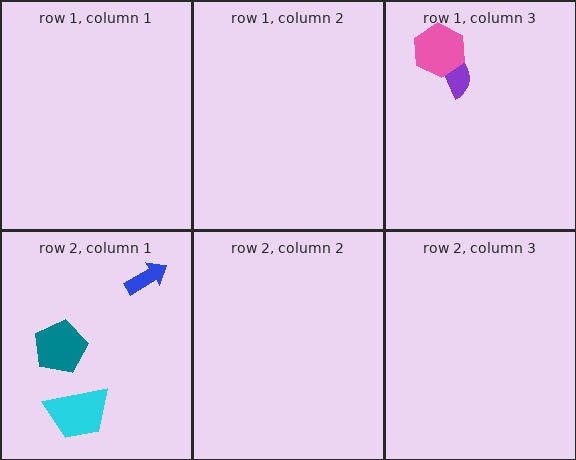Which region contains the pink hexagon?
The row 1, column 3 region.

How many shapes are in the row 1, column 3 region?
2.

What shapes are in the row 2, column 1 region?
The cyan trapezoid, the teal pentagon, the blue arrow.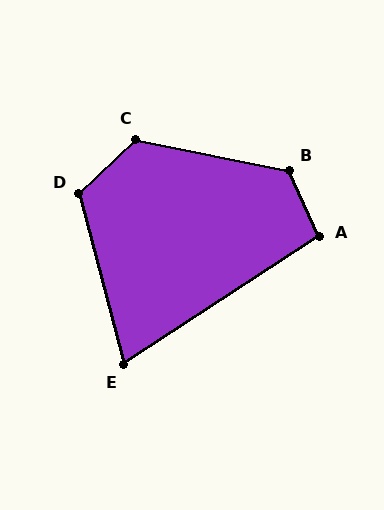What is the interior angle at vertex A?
Approximately 98 degrees (obtuse).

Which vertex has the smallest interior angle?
E, at approximately 72 degrees.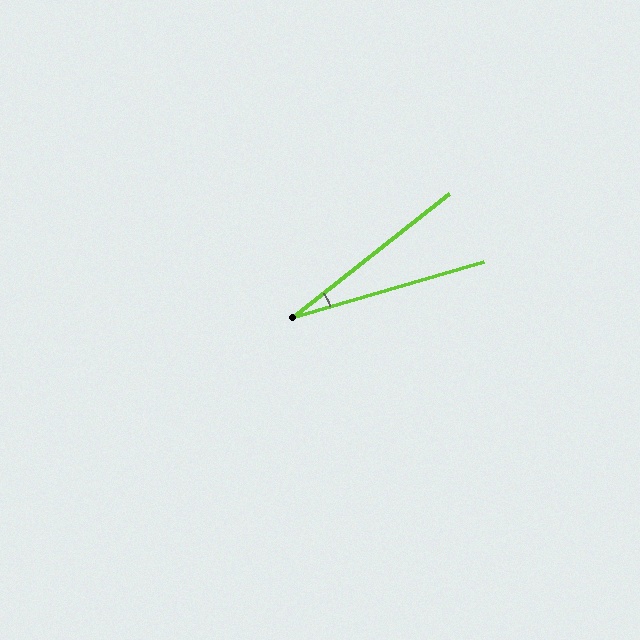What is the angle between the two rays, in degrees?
Approximately 22 degrees.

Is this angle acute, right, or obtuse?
It is acute.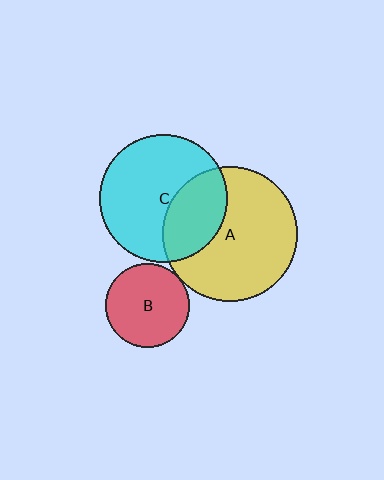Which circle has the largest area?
Circle A (yellow).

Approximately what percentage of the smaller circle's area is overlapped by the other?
Approximately 35%.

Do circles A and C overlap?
Yes.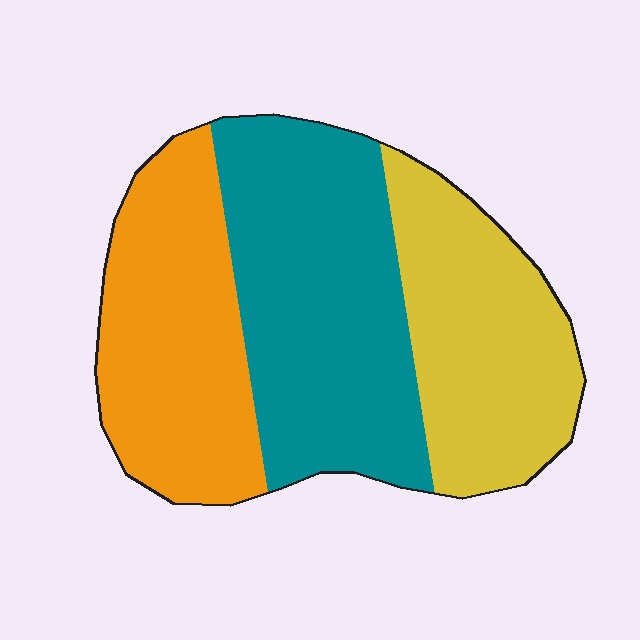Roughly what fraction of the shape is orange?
Orange covers roughly 30% of the shape.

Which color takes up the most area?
Teal, at roughly 40%.